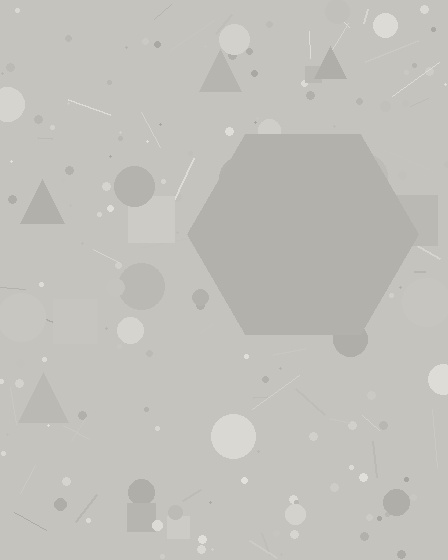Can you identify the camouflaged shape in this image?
The camouflaged shape is a hexagon.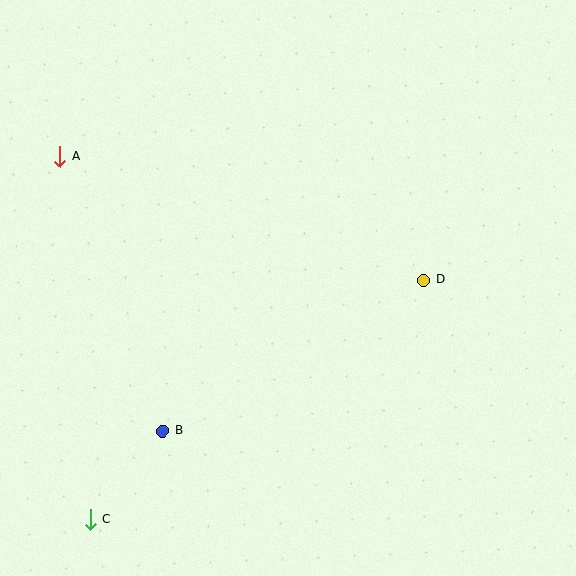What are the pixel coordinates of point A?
Point A is at (60, 157).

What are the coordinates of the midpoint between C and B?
The midpoint between C and B is at (127, 475).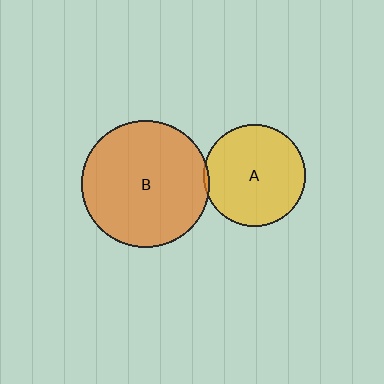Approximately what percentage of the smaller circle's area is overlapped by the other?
Approximately 5%.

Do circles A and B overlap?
Yes.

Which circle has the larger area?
Circle B (orange).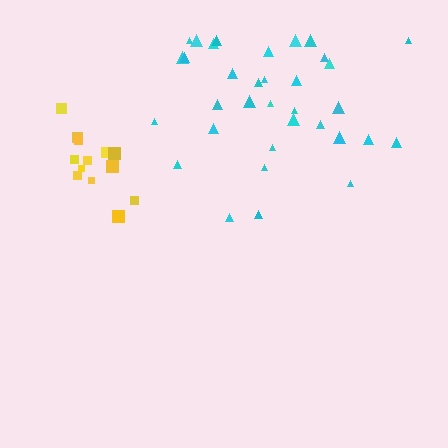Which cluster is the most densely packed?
Yellow.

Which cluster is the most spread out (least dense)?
Cyan.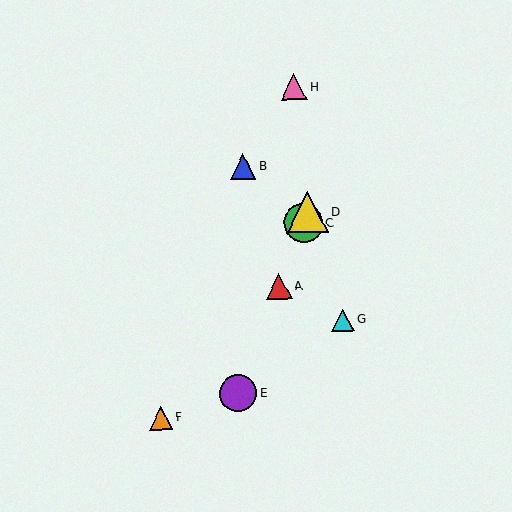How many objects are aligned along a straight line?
4 objects (A, C, D, E) are aligned along a straight line.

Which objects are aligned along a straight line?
Objects A, C, D, E are aligned along a straight line.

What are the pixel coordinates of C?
Object C is at (303, 223).